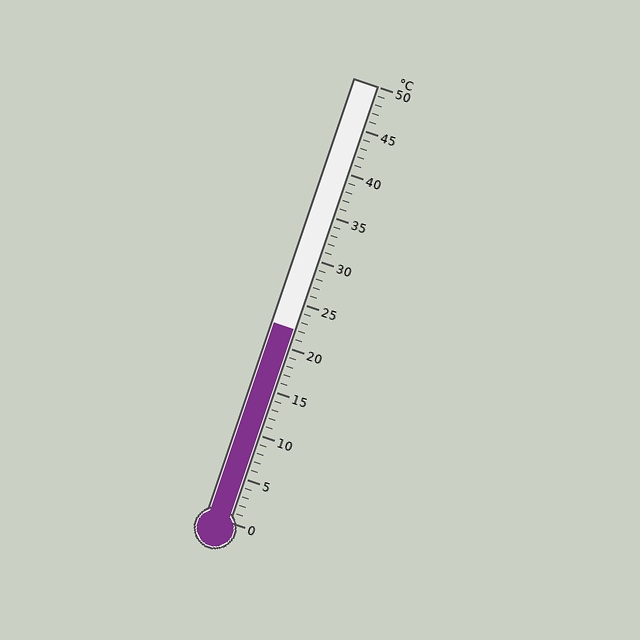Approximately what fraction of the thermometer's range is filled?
The thermometer is filled to approximately 45% of its range.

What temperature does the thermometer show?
The thermometer shows approximately 22°C.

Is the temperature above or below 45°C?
The temperature is below 45°C.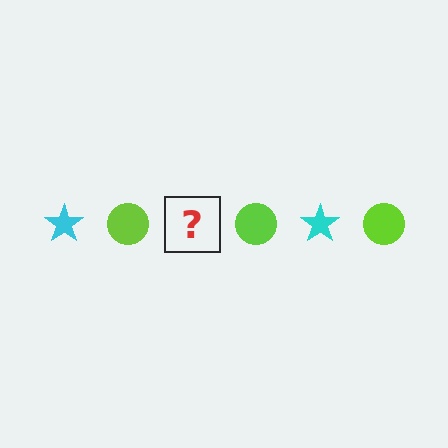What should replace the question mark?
The question mark should be replaced with a cyan star.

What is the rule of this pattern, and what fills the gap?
The rule is that the pattern alternates between cyan star and lime circle. The gap should be filled with a cyan star.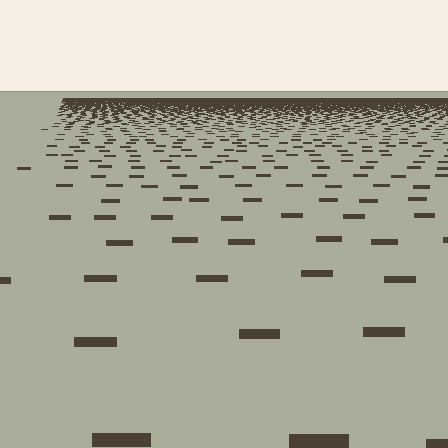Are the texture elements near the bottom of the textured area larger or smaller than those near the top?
Larger. Near the bottom, elements are closer to the viewer and appear at a bigger on-screen size.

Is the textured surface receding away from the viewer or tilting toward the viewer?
The surface is receding away from the viewer. Texture elements get smaller and denser toward the top.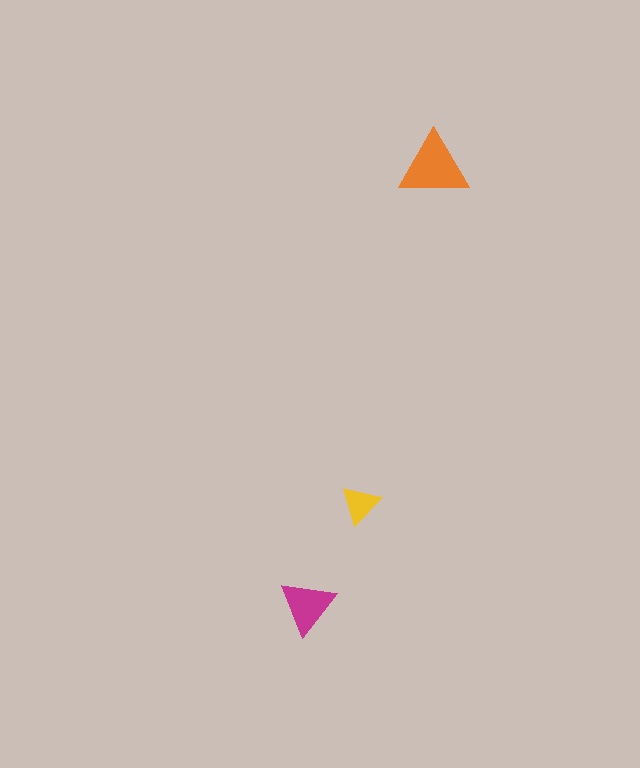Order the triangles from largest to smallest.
the orange one, the magenta one, the yellow one.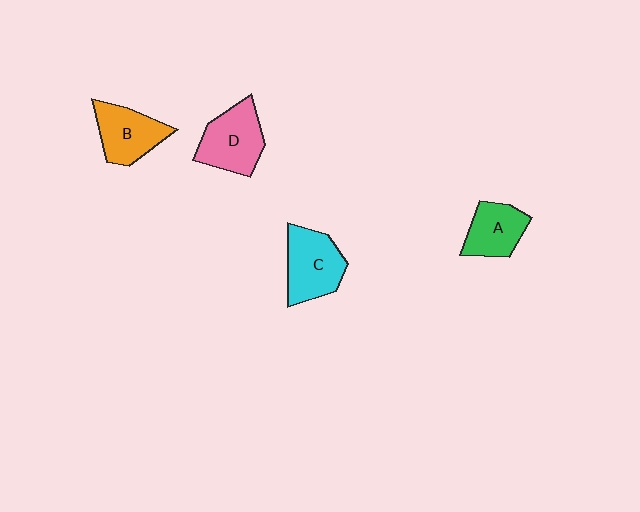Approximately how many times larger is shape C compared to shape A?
Approximately 1.3 times.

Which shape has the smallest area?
Shape A (green).